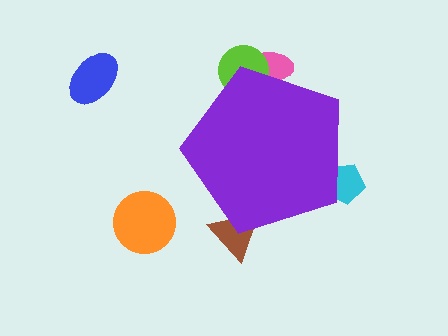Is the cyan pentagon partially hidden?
Yes, the cyan pentagon is partially hidden behind the purple pentagon.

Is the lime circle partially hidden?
Yes, the lime circle is partially hidden behind the purple pentagon.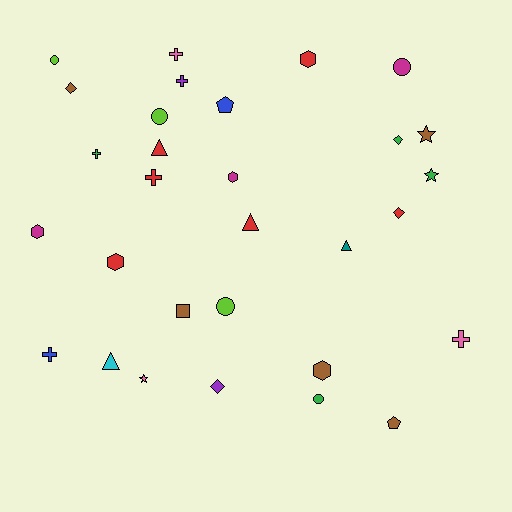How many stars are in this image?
There are 3 stars.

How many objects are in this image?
There are 30 objects.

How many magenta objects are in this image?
There are 3 magenta objects.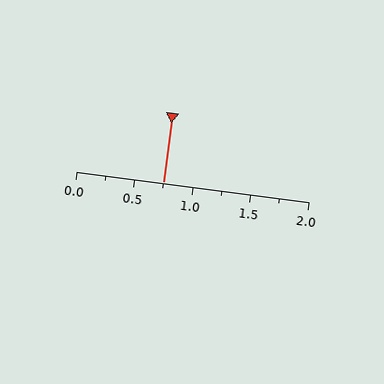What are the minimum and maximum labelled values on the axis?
The axis runs from 0.0 to 2.0.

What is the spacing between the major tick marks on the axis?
The major ticks are spaced 0.5 apart.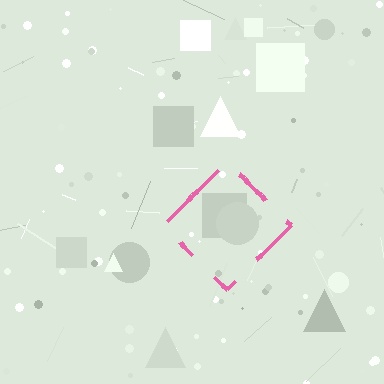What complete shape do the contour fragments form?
The contour fragments form a diamond.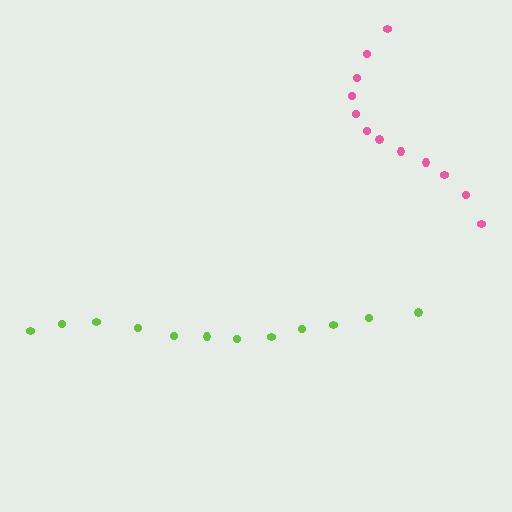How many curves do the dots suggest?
There are 2 distinct paths.